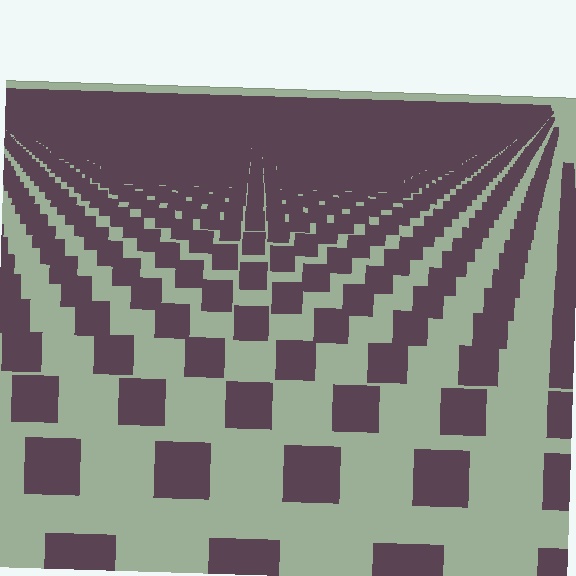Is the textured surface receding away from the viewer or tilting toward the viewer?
The surface is receding away from the viewer. Texture elements get smaller and denser toward the top.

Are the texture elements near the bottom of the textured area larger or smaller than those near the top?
Larger. Near the bottom, elements are closer to the viewer and appear at a bigger on-screen size.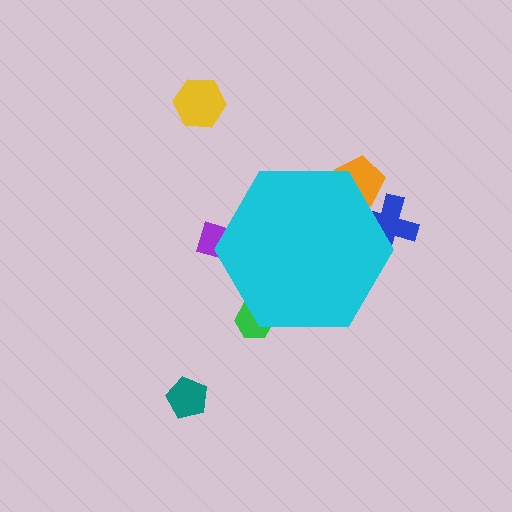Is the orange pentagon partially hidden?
Yes, the orange pentagon is partially hidden behind the cyan hexagon.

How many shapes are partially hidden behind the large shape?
4 shapes are partially hidden.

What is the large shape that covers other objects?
A cyan hexagon.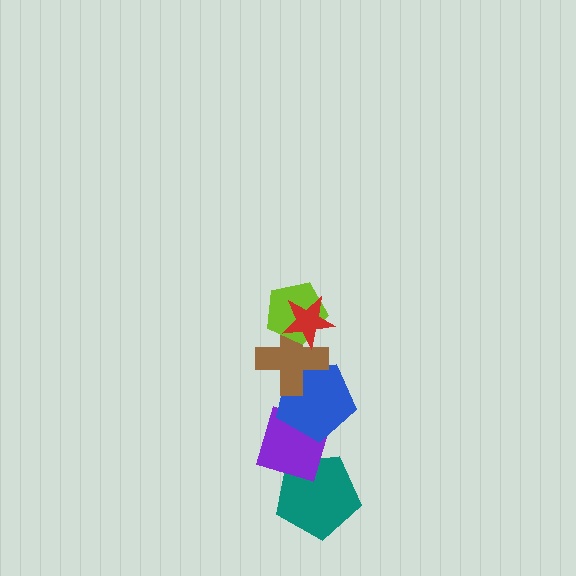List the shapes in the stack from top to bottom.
From top to bottom: the red star, the lime pentagon, the brown cross, the blue pentagon, the purple diamond, the teal pentagon.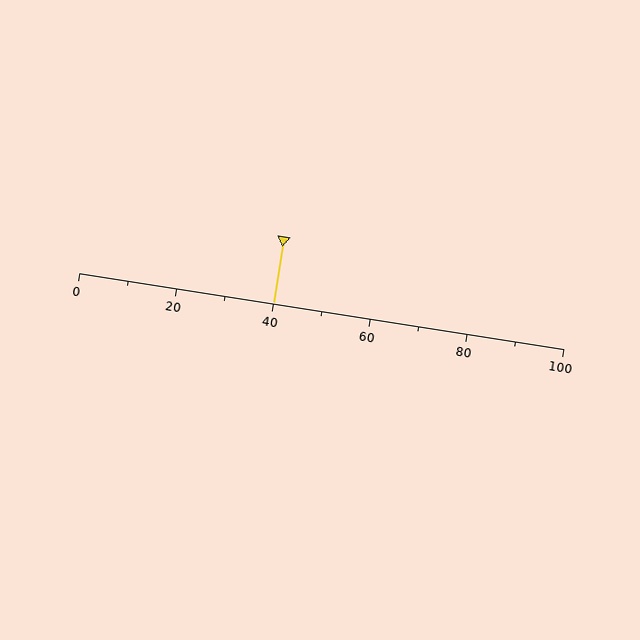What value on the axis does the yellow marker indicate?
The marker indicates approximately 40.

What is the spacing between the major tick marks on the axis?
The major ticks are spaced 20 apart.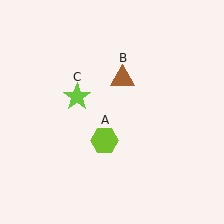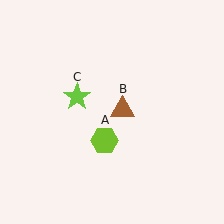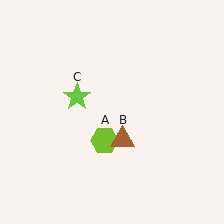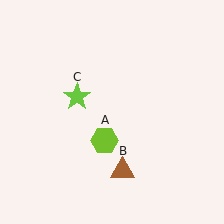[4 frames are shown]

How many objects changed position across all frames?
1 object changed position: brown triangle (object B).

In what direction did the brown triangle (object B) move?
The brown triangle (object B) moved down.